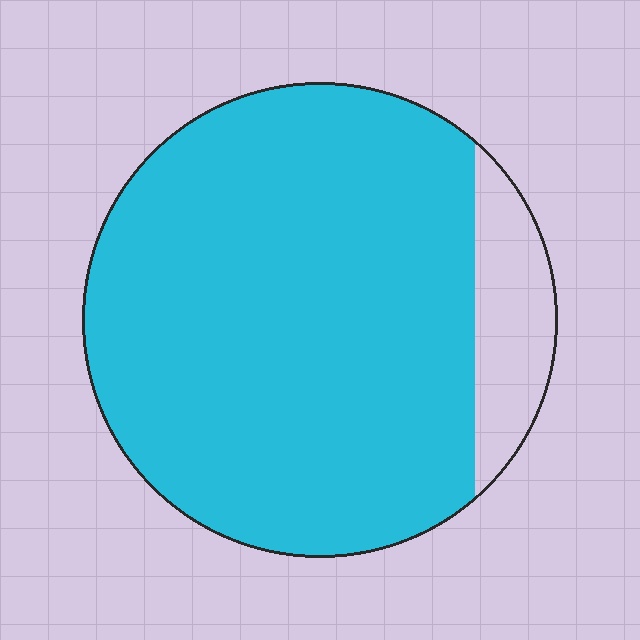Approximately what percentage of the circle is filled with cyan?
Approximately 90%.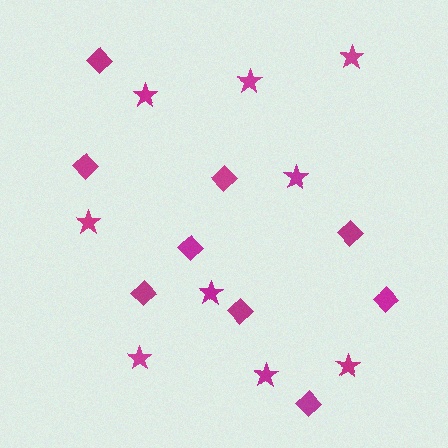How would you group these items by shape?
There are 2 groups: one group of stars (9) and one group of diamonds (9).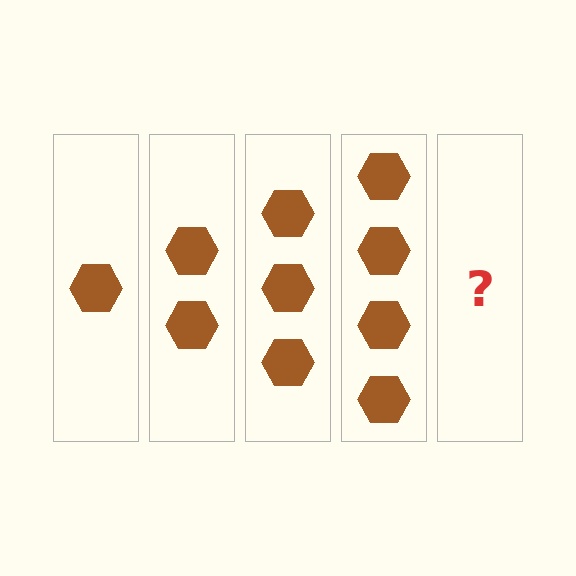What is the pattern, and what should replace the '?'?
The pattern is that each step adds one more hexagon. The '?' should be 5 hexagons.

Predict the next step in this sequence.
The next step is 5 hexagons.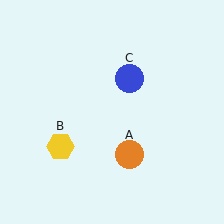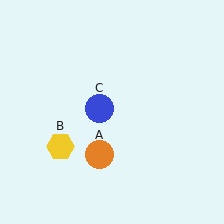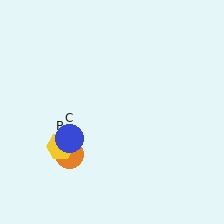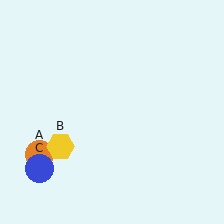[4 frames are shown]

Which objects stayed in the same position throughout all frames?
Yellow hexagon (object B) remained stationary.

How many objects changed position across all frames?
2 objects changed position: orange circle (object A), blue circle (object C).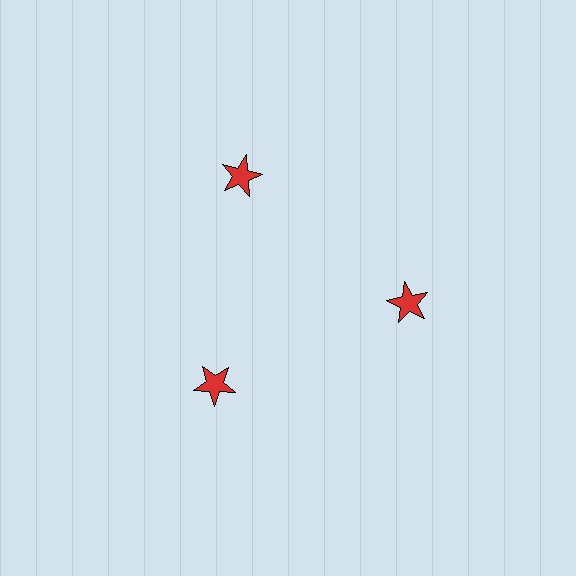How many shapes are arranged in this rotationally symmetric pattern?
There are 3 shapes, arranged in 3 groups of 1.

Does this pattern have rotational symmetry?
Yes, this pattern has 3-fold rotational symmetry. It looks the same after rotating 120 degrees around the center.